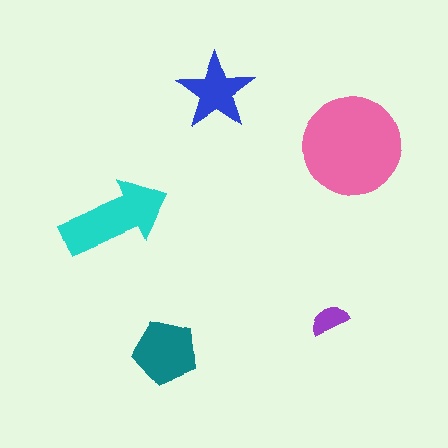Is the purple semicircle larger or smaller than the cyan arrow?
Smaller.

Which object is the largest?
The pink circle.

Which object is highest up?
The blue star is topmost.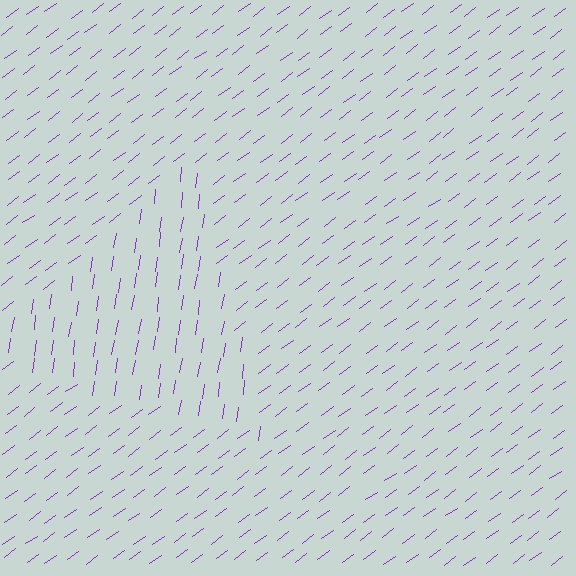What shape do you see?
I see a triangle.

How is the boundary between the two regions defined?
The boundary is defined purely by a change in line orientation (approximately 45 degrees difference). All lines are the same color and thickness.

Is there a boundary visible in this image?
Yes, there is a texture boundary formed by a change in line orientation.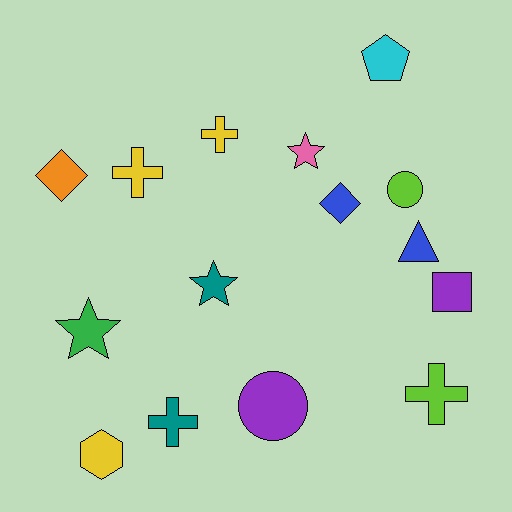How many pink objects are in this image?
There is 1 pink object.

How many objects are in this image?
There are 15 objects.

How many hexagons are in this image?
There is 1 hexagon.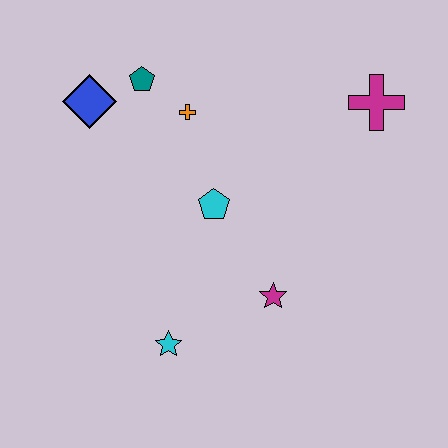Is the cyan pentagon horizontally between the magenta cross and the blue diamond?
Yes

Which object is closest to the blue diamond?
The teal pentagon is closest to the blue diamond.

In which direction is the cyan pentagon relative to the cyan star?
The cyan pentagon is above the cyan star.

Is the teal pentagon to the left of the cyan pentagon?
Yes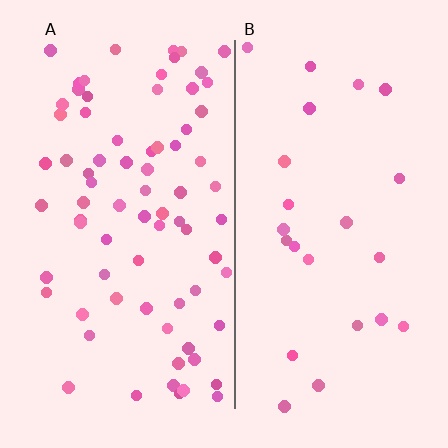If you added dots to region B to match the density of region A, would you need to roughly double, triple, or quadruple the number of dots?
Approximately triple.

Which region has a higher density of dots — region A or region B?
A (the left).